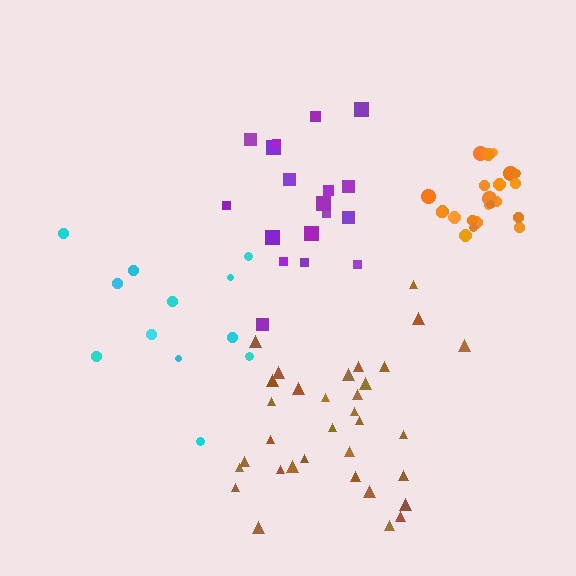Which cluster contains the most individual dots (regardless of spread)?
Brown (33).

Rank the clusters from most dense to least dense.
orange, brown, purple, cyan.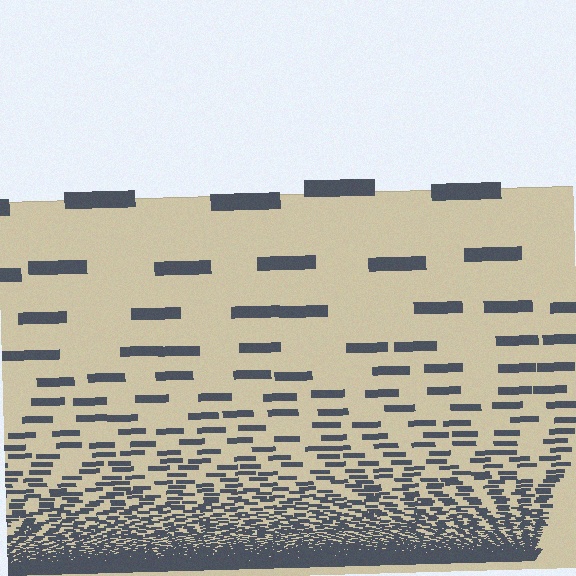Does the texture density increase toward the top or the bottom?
Density increases toward the bottom.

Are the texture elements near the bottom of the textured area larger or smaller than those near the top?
Smaller. The gradient is inverted — elements near the bottom are smaller and denser.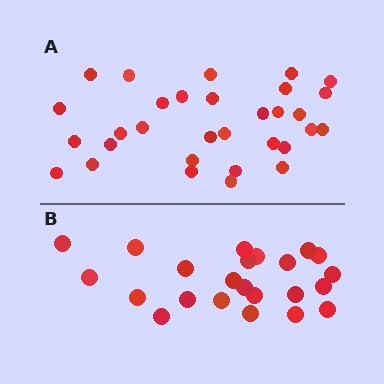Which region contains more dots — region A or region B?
Region A (the top region) has more dots.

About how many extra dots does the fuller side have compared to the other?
Region A has roughly 8 or so more dots than region B.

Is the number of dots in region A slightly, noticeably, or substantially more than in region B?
Region A has noticeably more, but not dramatically so. The ratio is roughly 1.3 to 1.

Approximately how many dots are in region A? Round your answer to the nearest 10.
About 30 dots. (The exact count is 31, which rounds to 30.)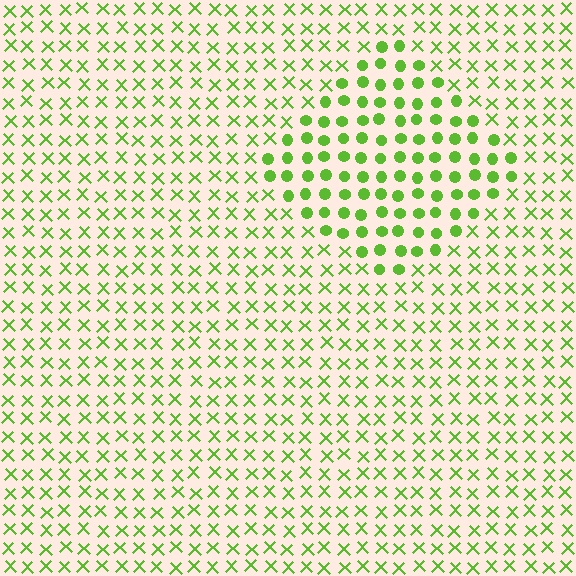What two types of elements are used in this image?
The image uses circles inside the diamond region and X marks outside it.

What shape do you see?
I see a diamond.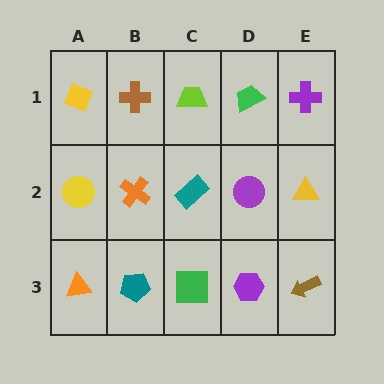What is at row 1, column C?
A lime trapezoid.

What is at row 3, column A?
An orange triangle.